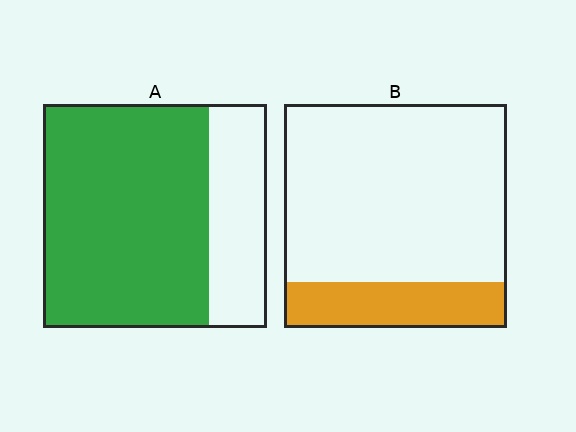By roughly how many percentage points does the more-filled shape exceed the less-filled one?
By roughly 55 percentage points (A over B).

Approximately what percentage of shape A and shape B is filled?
A is approximately 75% and B is approximately 20%.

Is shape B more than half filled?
No.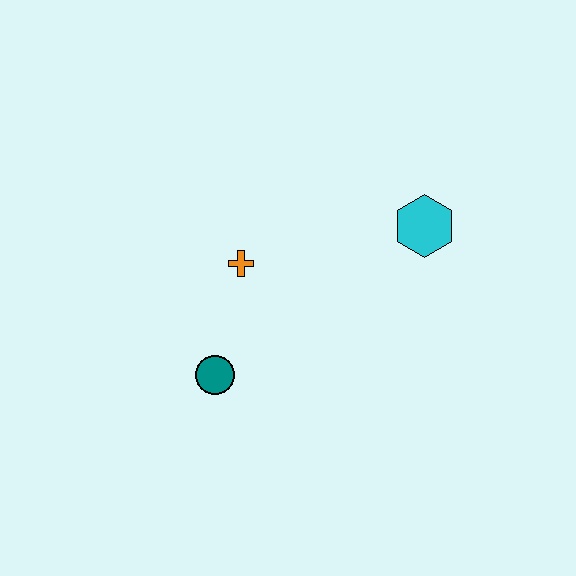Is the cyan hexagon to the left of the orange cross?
No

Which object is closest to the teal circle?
The orange cross is closest to the teal circle.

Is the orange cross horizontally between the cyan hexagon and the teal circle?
Yes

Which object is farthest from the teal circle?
The cyan hexagon is farthest from the teal circle.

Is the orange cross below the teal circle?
No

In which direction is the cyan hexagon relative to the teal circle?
The cyan hexagon is to the right of the teal circle.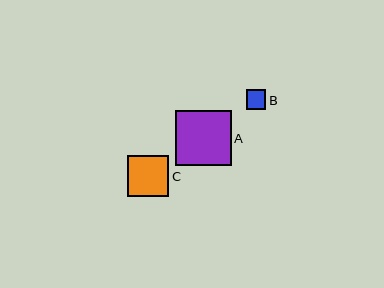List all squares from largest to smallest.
From largest to smallest: A, C, B.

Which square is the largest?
Square A is the largest with a size of approximately 55 pixels.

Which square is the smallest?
Square B is the smallest with a size of approximately 19 pixels.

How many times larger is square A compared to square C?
Square A is approximately 1.3 times the size of square C.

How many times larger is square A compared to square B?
Square A is approximately 2.8 times the size of square B.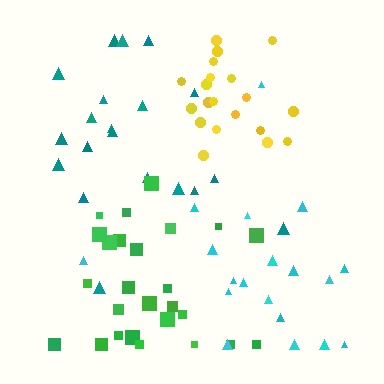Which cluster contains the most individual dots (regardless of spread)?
Green (26).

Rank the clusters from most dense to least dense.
yellow, green, teal, cyan.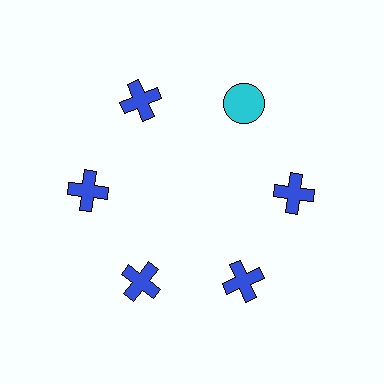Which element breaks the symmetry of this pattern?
The cyan circle at roughly the 1 o'clock position breaks the symmetry. All other shapes are blue crosses.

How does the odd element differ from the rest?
It differs in both color (cyan instead of blue) and shape (circle instead of cross).